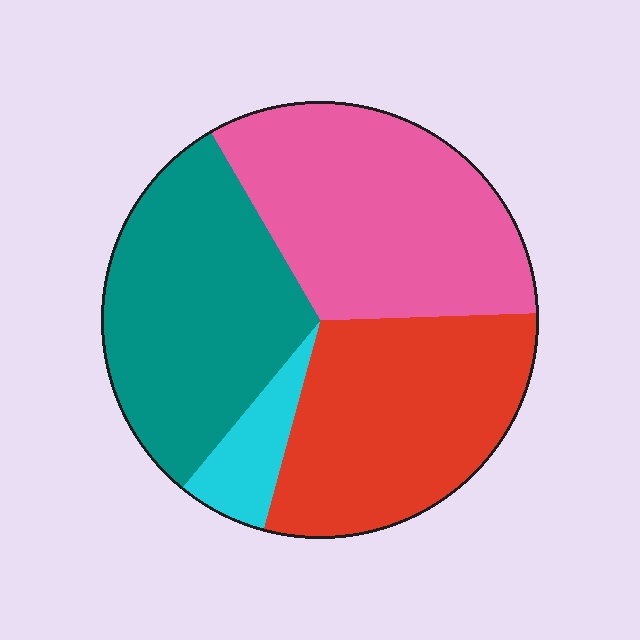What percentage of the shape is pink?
Pink takes up about one third (1/3) of the shape.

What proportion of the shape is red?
Red covers 30% of the shape.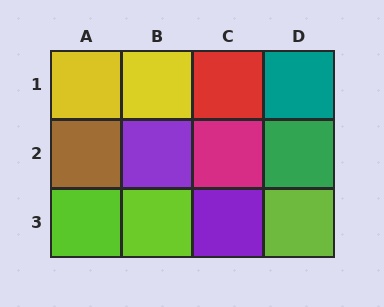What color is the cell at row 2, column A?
Brown.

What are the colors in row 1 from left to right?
Yellow, yellow, red, teal.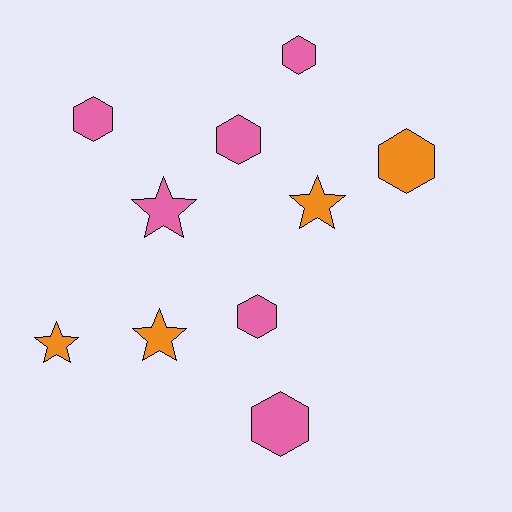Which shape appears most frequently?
Hexagon, with 6 objects.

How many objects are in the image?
There are 10 objects.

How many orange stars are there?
There are 3 orange stars.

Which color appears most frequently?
Pink, with 6 objects.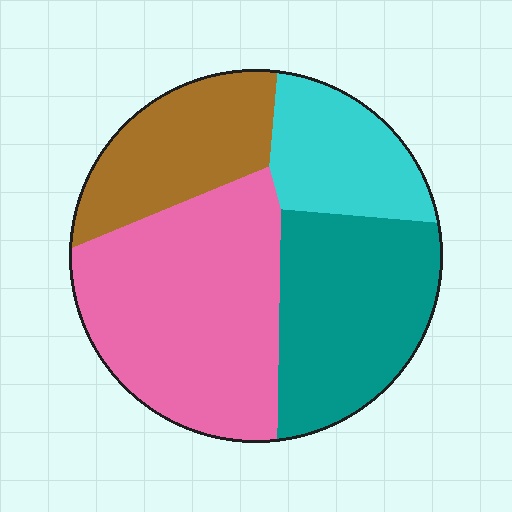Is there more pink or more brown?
Pink.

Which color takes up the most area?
Pink, at roughly 40%.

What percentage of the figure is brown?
Brown takes up between a sixth and a third of the figure.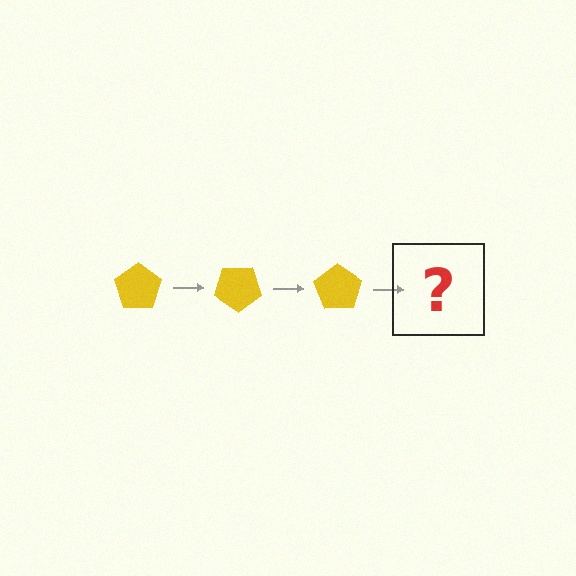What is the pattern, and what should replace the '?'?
The pattern is that the pentagon rotates 35 degrees each step. The '?' should be a yellow pentagon rotated 105 degrees.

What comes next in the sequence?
The next element should be a yellow pentagon rotated 105 degrees.